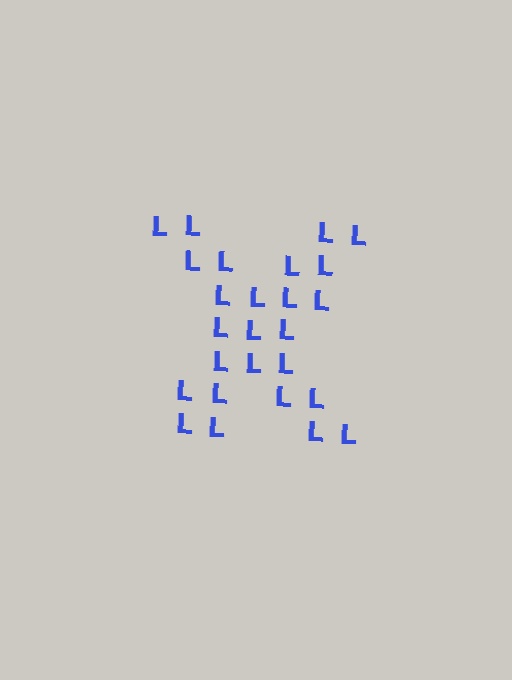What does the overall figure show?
The overall figure shows the letter X.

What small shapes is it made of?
It is made of small letter L's.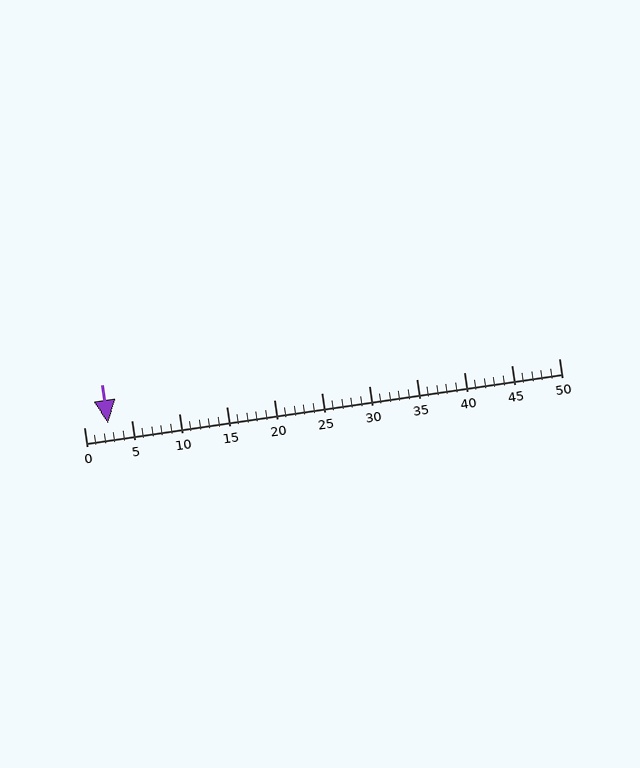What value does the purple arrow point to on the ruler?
The purple arrow points to approximately 2.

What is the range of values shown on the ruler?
The ruler shows values from 0 to 50.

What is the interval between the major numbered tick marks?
The major tick marks are spaced 5 units apart.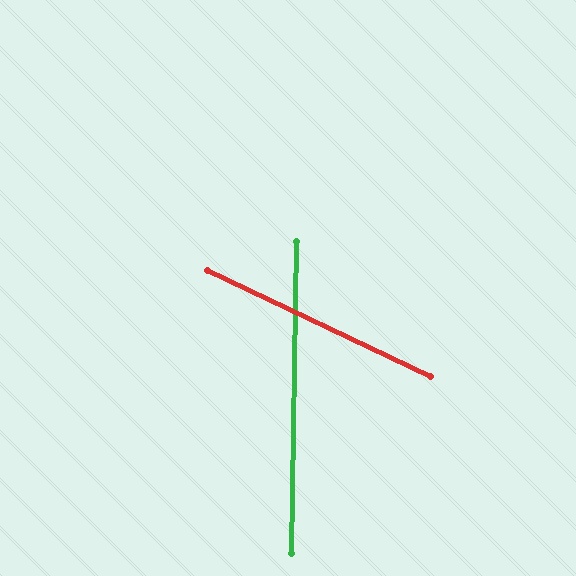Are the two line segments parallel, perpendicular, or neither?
Neither parallel nor perpendicular — they differ by about 65°.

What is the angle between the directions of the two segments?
Approximately 65 degrees.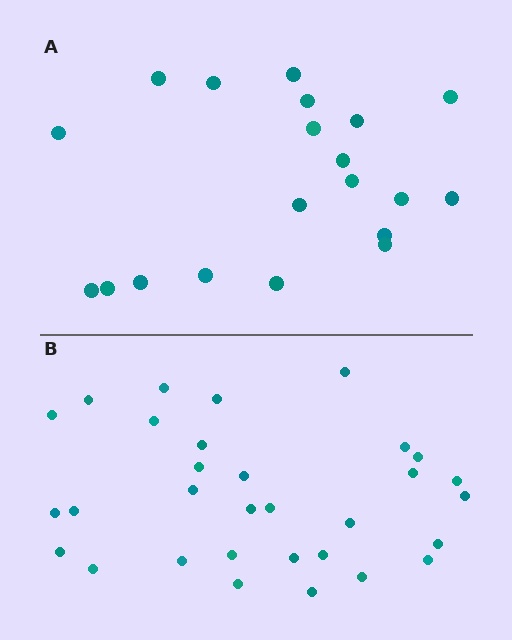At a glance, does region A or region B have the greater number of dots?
Region B (the bottom region) has more dots.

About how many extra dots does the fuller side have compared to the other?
Region B has roughly 12 or so more dots than region A.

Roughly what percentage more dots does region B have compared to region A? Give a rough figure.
About 55% more.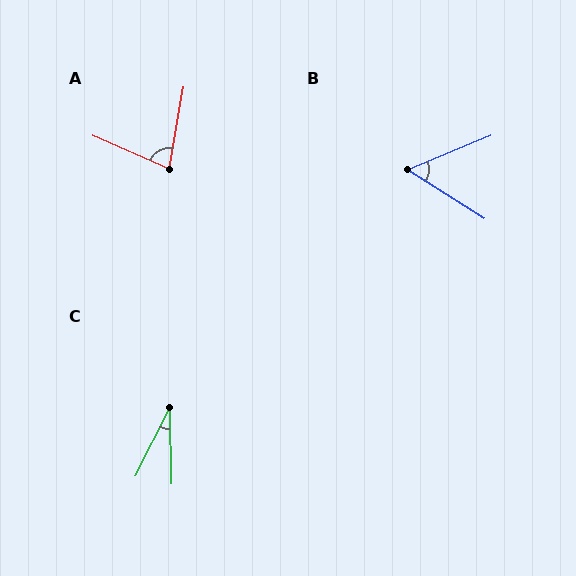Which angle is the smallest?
C, at approximately 28 degrees.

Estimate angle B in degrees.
Approximately 55 degrees.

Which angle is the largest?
A, at approximately 77 degrees.